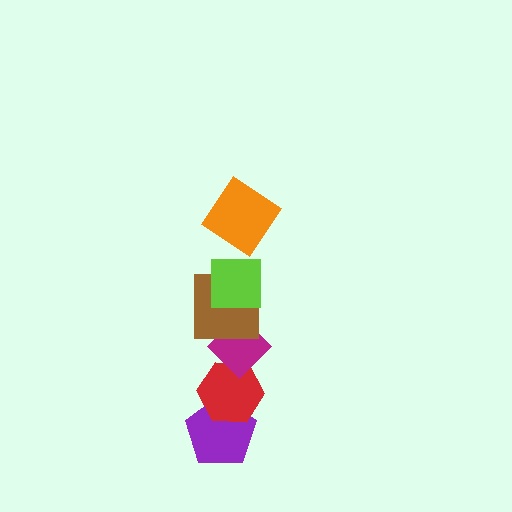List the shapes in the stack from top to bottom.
From top to bottom: the orange diamond, the lime square, the brown square, the magenta diamond, the red hexagon, the purple pentagon.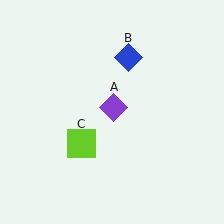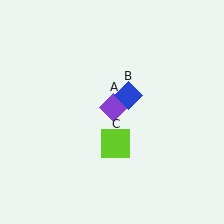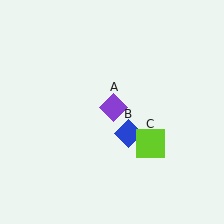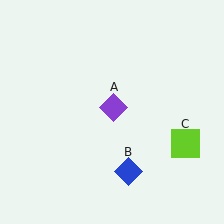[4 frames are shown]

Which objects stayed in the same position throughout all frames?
Purple diamond (object A) remained stationary.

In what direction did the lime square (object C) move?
The lime square (object C) moved right.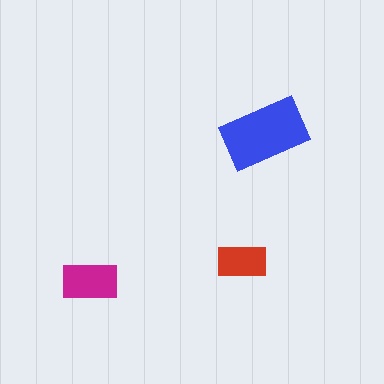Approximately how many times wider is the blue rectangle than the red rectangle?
About 1.5 times wider.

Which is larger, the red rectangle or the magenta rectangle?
The magenta one.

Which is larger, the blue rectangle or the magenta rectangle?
The blue one.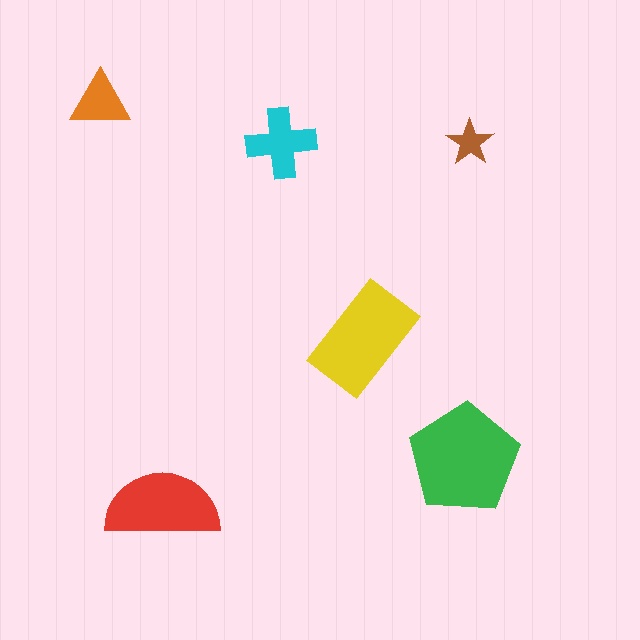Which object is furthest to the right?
The brown star is rightmost.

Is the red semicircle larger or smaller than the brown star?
Larger.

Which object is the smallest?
The brown star.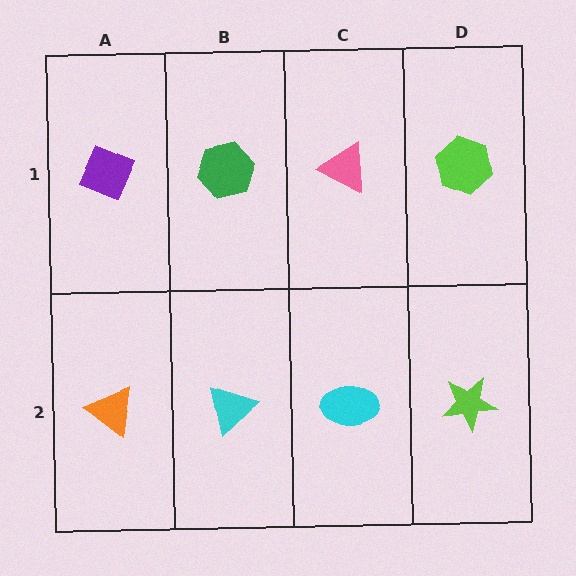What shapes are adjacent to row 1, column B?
A cyan triangle (row 2, column B), a purple diamond (row 1, column A), a pink triangle (row 1, column C).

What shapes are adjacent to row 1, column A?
An orange triangle (row 2, column A), a green hexagon (row 1, column B).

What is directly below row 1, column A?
An orange triangle.